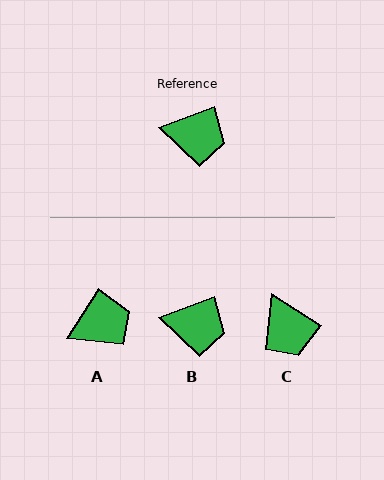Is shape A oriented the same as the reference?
No, it is off by about 37 degrees.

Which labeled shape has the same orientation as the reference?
B.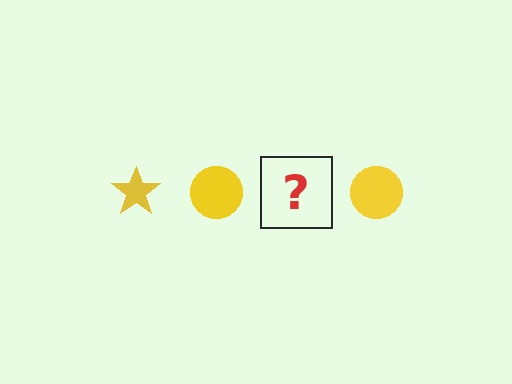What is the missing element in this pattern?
The missing element is a yellow star.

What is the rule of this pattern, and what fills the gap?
The rule is that the pattern cycles through star, circle shapes in yellow. The gap should be filled with a yellow star.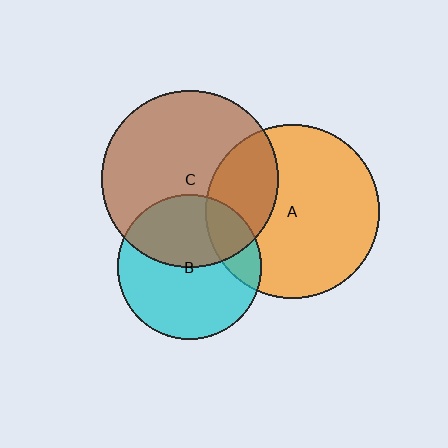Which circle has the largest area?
Circle C (brown).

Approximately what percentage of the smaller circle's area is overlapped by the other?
Approximately 40%.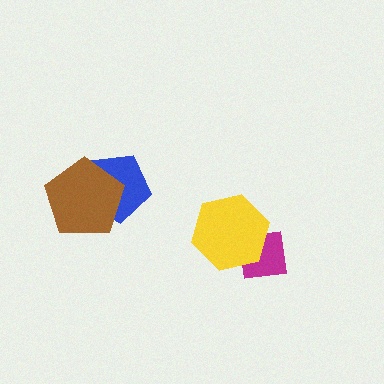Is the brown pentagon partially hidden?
No, no other shape covers it.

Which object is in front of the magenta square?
The yellow hexagon is in front of the magenta square.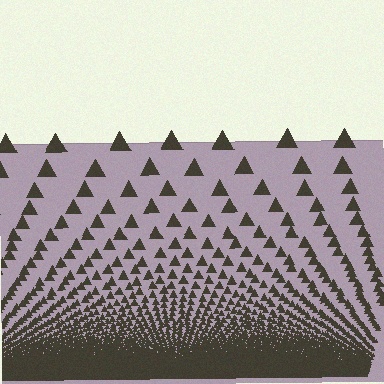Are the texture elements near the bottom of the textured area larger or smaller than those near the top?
Smaller. The gradient is inverted — elements near the bottom are smaller and denser.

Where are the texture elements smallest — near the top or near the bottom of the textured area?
Near the bottom.